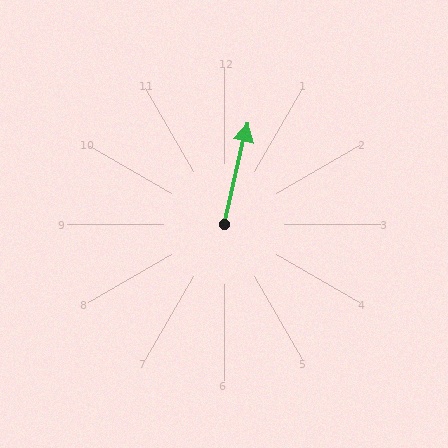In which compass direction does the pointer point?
North.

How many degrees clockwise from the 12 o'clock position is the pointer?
Approximately 13 degrees.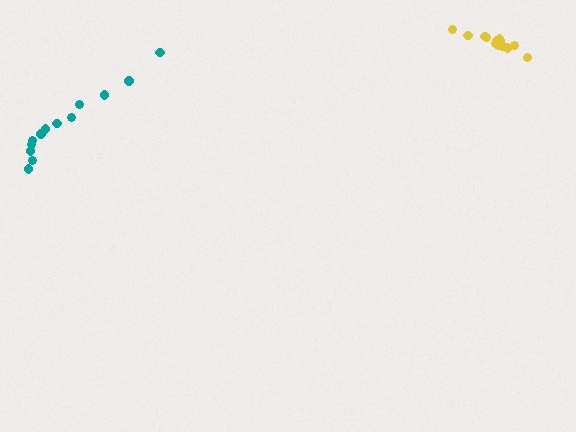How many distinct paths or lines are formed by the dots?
There are 2 distinct paths.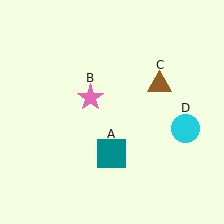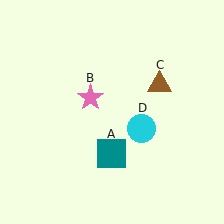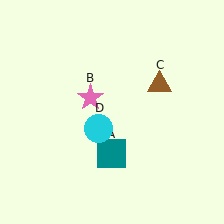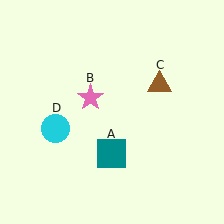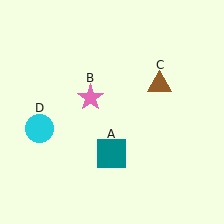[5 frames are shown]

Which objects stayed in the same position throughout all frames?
Teal square (object A) and pink star (object B) and brown triangle (object C) remained stationary.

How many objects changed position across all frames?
1 object changed position: cyan circle (object D).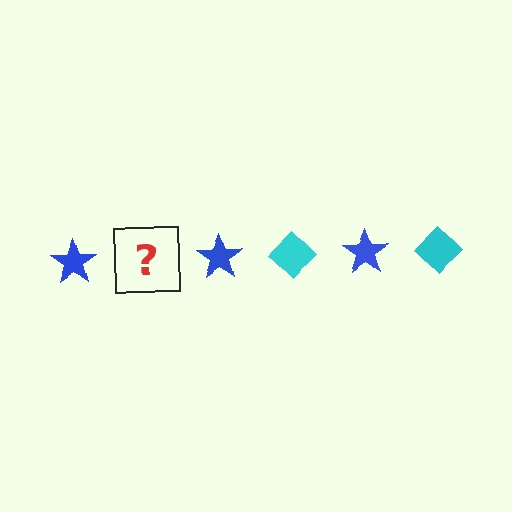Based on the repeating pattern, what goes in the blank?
The blank should be a cyan diamond.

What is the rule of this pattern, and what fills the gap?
The rule is that the pattern alternates between blue star and cyan diamond. The gap should be filled with a cyan diamond.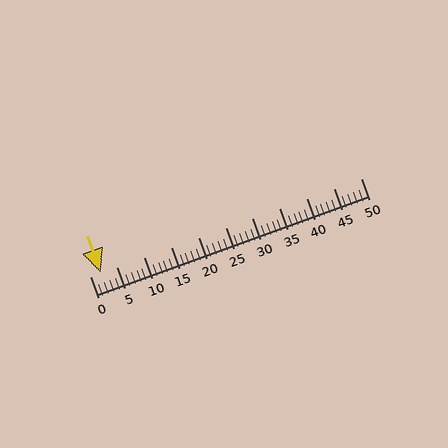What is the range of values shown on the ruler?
The ruler shows values from 0 to 50.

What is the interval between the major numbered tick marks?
The major tick marks are spaced 5 units apart.